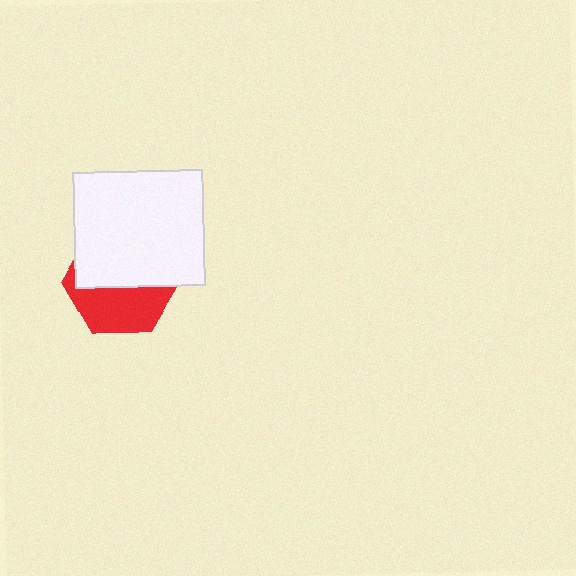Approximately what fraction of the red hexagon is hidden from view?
Roughly 55% of the red hexagon is hidden behind the white rectangle.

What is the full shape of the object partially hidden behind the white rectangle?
The partially hidden object is a red hexagon.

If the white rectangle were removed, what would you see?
You would see the complete red hexagon.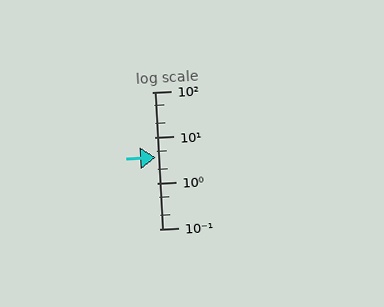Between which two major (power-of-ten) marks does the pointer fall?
The pointer is between 1 and 10.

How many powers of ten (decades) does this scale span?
The scale spans 3 decades, from 0.1 to 100.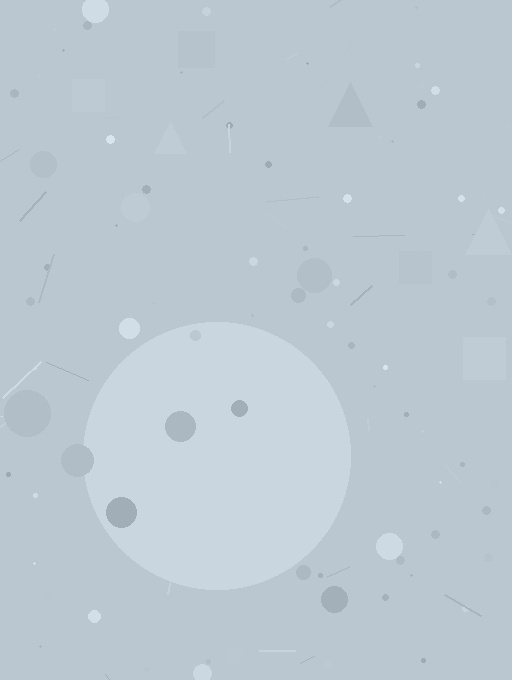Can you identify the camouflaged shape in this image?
The camouflaged shape is a circle.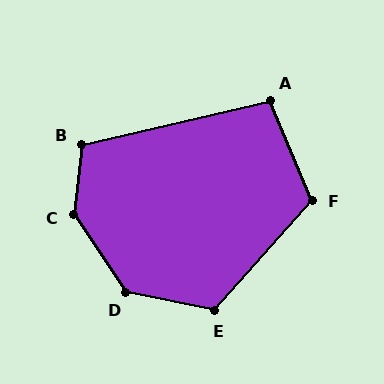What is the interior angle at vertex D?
Approximately 135 degrees (obtuse).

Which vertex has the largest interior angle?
C, at approximately 140 degrees.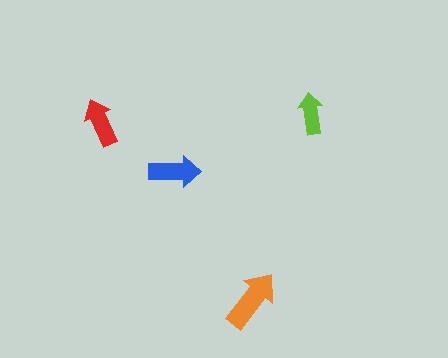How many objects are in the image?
There are 4 objects in the image.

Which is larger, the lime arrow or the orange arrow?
The orange one.